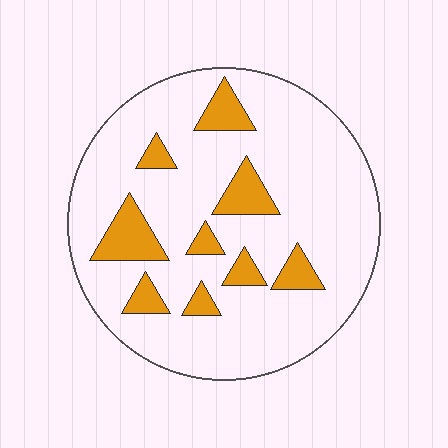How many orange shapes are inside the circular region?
9.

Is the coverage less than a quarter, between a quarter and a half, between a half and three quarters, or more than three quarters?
Less than a quarter.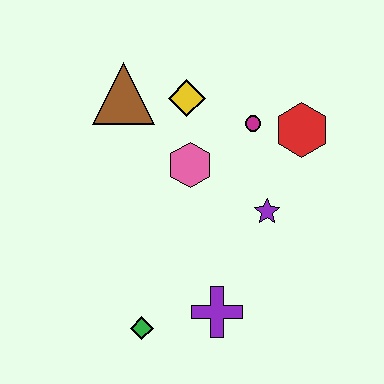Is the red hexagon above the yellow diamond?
No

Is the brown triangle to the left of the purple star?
Yes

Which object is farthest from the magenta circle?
The green diamond is farthest from the magenta circle.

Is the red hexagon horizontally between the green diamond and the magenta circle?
No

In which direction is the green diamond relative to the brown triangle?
The green diamond is below the brown triangle.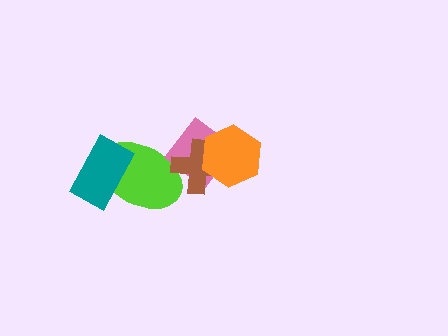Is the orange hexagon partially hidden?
No, no other shape covers it.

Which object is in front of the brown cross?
The orange hexagon is in front of the brown cross.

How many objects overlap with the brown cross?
3 objects overlap with the brown cross.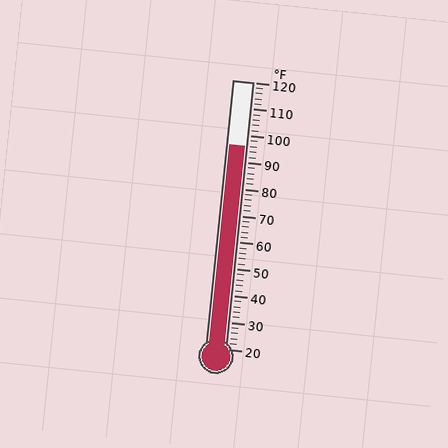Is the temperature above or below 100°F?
The temperature is below 100°F.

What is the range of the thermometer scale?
The thermometer scale ranges from 20°F to 120°F.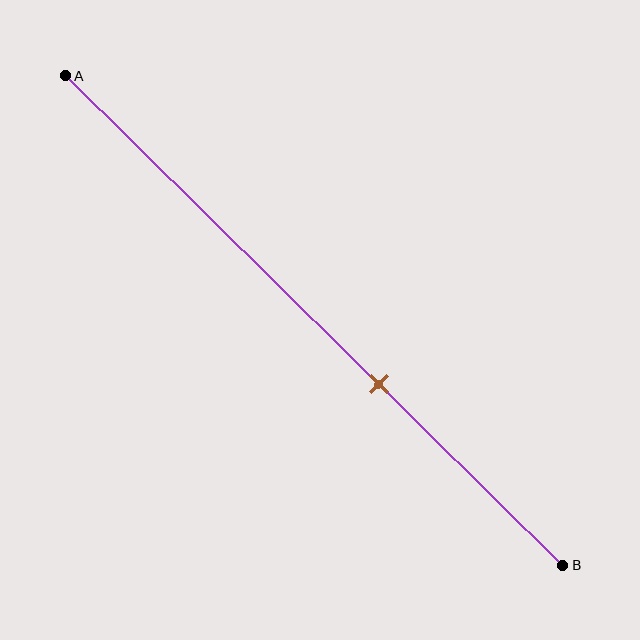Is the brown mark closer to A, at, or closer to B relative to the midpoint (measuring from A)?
The brown mark is closer to point B than the midpoint of segment AB.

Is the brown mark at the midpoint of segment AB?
No, the mark is at about 65% from A, not at the 50% midpoint.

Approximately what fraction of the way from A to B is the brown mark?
The brown mark is approximately 65% of the way from A to B.